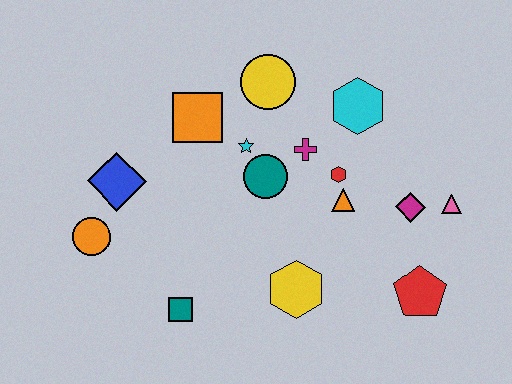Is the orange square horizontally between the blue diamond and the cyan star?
Yes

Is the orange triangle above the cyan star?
No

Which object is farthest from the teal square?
The pink triangle is farthest from the teal square.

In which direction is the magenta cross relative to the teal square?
The magenta cross is above the teal square.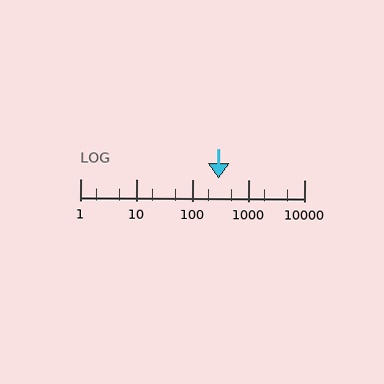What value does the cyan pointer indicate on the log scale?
The pointer indicates approximately 300.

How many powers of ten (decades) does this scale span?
The scale spans 4 decades, from 1 to 10000.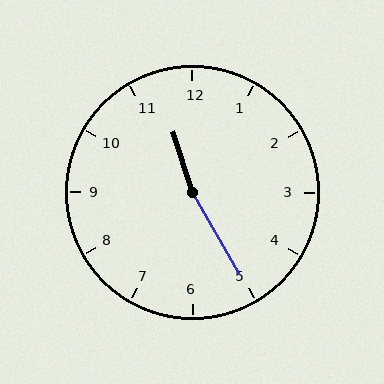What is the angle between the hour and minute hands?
Approximately 168 degrees.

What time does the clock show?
11:25.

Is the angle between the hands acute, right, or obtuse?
It is obtuse.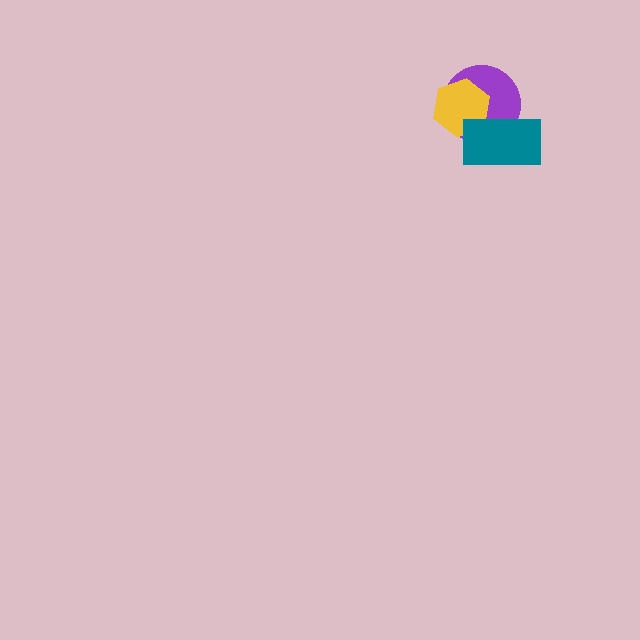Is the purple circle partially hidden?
Yes, it is partially covered by another shape.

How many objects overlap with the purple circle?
2 objects overlap with the purple circle.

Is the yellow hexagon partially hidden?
Yes, it is partially covered by another shape.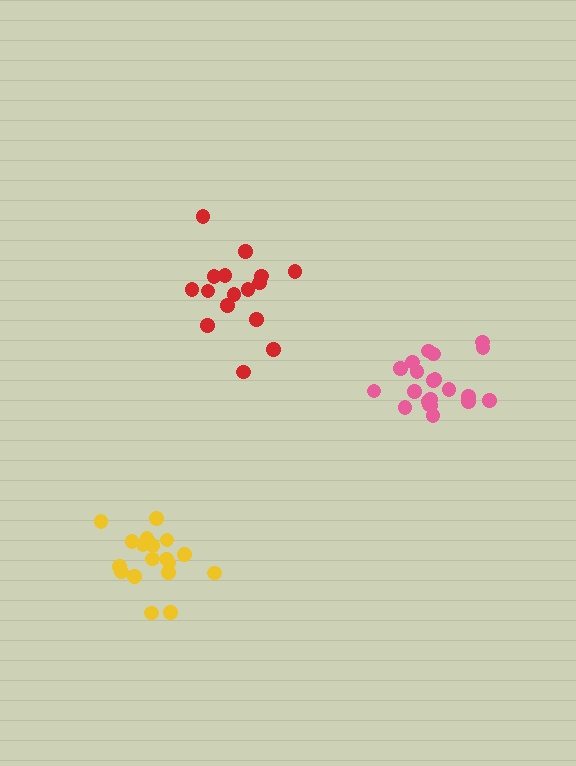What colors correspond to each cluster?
The clusters are colored: pink, yellow, red.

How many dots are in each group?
Group 1: 21 dots, Group 2: 18 dots, Group 3: 16 dots (55 total).